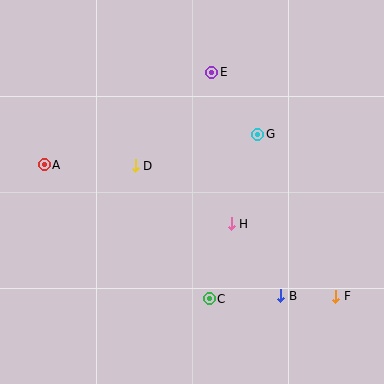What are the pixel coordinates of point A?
Point A is at (44, 165).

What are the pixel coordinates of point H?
Point H is at (231, 224).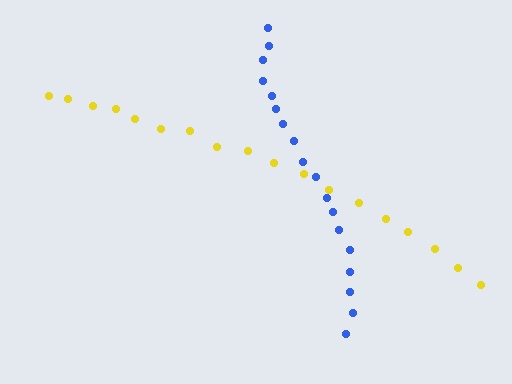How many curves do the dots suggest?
There are 2 distinct paths.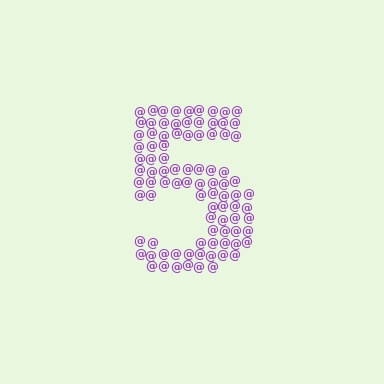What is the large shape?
The large shape is the digit 5.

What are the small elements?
The small elements are at signs.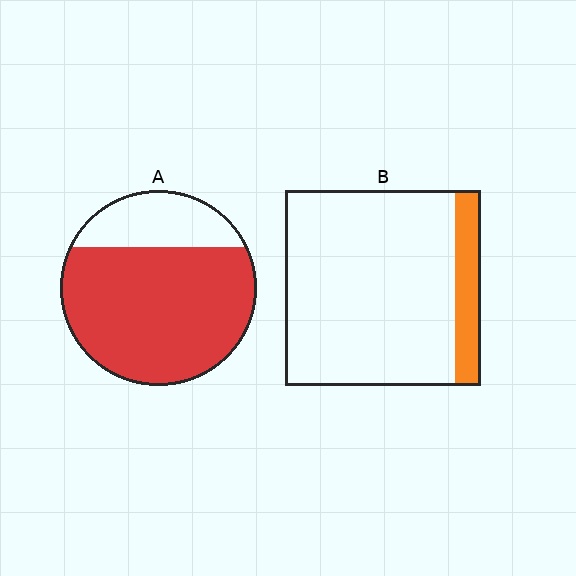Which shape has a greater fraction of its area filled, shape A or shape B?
Shape A.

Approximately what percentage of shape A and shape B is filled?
A is approximately 75% and B is approximately 15%.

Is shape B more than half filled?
No.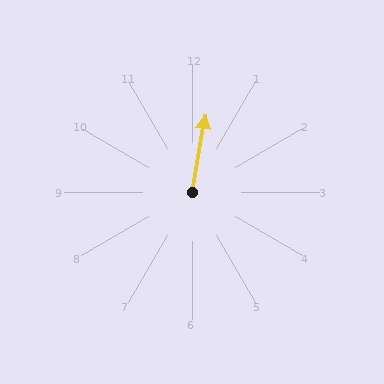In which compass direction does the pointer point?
North.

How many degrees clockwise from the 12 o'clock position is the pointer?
Approximately 10 degrees.